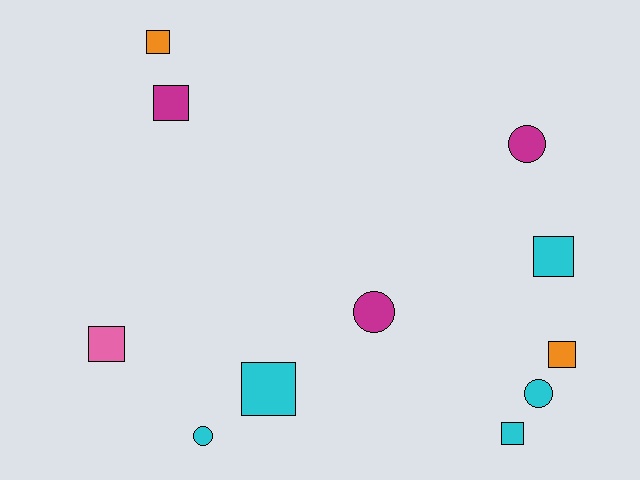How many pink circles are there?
There are no pink circles.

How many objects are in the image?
There are 11 objects.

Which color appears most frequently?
Cyan, with 5 objects.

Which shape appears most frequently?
Square, with 7 objects.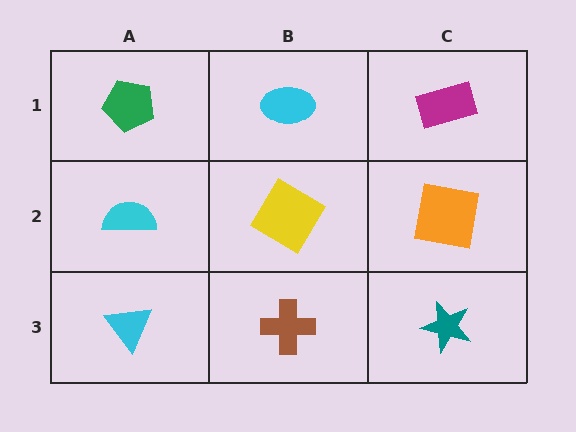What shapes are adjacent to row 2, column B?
A cyan ellipse (row 1, column B), a brown cross (row 3, column B), a cyan semicircle (row 2, column A), an orange square (row 2, column C).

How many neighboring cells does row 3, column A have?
2.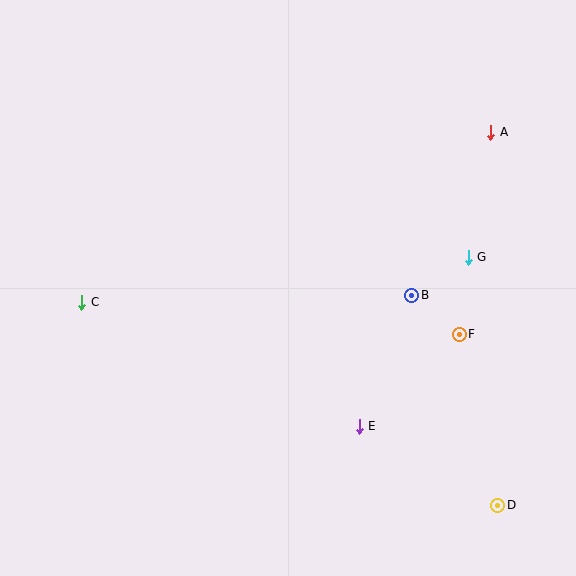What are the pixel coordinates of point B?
Point B is at (412, 295).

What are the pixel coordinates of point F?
Point F is at (459, 334).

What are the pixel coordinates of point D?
Point D is at (498, 505).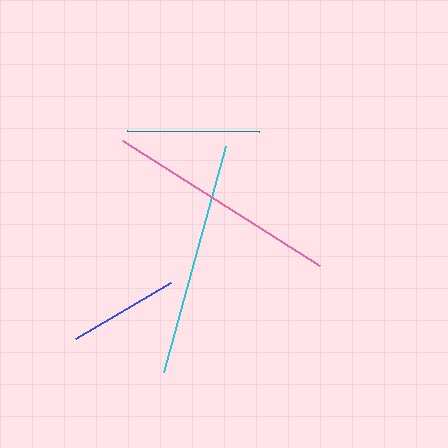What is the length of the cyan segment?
The cyan segment is approximately 234 pixels long.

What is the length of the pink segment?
The pink segment is approximately 234 pixels long.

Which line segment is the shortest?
The blue line is the shortest at approximately 110 pixels.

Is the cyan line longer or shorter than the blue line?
The cyan line is longer than the blue line.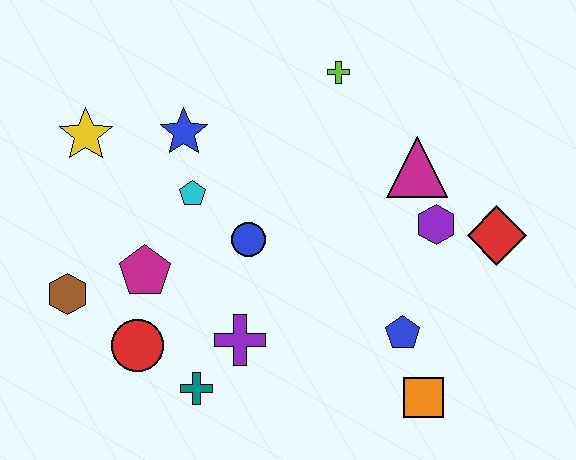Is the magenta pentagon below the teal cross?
No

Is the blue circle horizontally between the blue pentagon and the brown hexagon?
Yes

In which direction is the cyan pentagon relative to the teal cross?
The cyan pentagon is above the teal cross.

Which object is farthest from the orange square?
The yellow star is farthest from the orange square.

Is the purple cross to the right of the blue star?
Yes